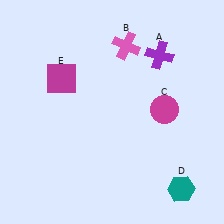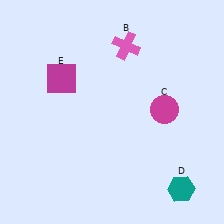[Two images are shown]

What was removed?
The purple cross (A) was removed in Image 2.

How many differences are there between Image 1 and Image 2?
There is 1 difference between the two images.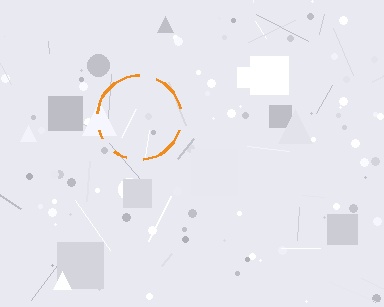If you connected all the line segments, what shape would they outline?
They would outline a circle.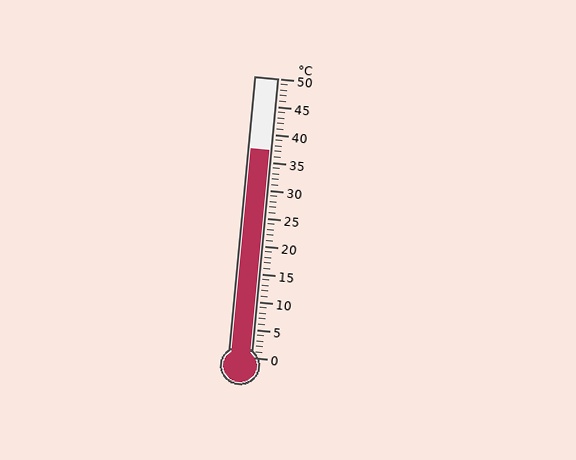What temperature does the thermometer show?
The thermometer shows approximately 37°C.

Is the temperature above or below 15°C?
The temperature is above 15°C.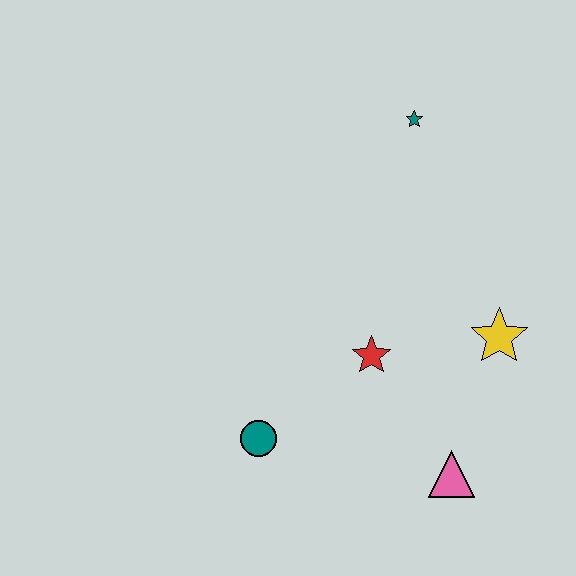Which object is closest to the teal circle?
The red star is closest to the teal circle.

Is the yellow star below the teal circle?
No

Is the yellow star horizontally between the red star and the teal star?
No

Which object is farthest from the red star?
The teal star is farthest from the red star.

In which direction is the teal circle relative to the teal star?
The teal circle is below the teal star.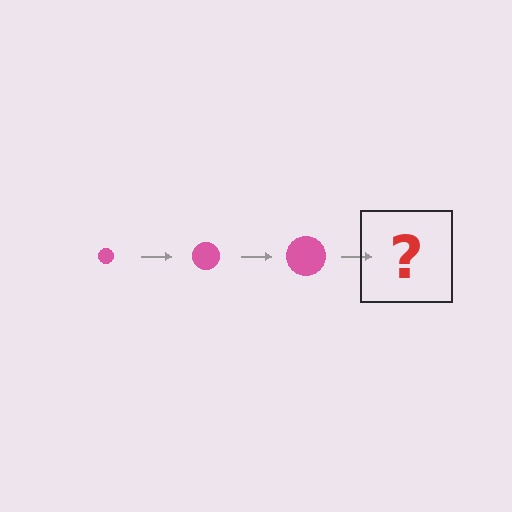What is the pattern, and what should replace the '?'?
The pattern is that the circle gets progressively larger each step. The '?' should be a pink circle, larger than the previous one.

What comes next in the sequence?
The next element should be a pink circle, larger than the previous one.